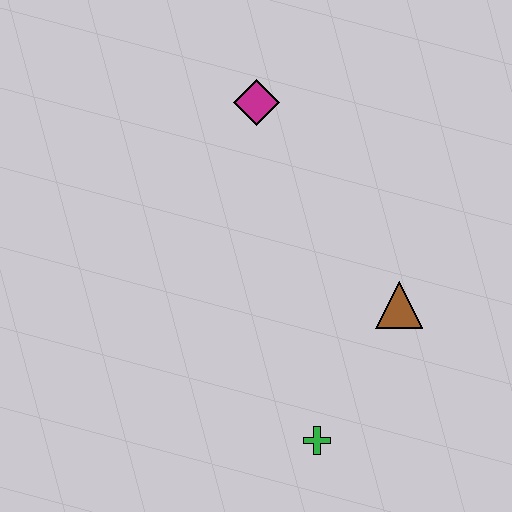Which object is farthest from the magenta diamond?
The green cross is farthest from the magenta diamond.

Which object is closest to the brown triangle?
The green cross is closest to the brown triangle.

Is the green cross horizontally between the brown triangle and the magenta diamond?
Yes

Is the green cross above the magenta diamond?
No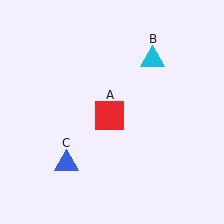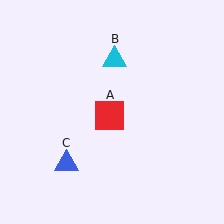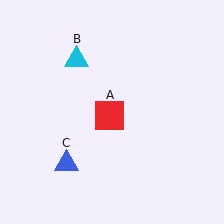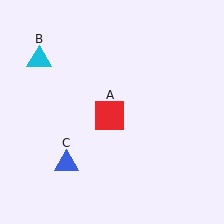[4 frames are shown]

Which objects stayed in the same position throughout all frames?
Red square (object A) and blue triangle (object C) remained stationary.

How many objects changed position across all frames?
1 object changed position: cyan triangle (object B).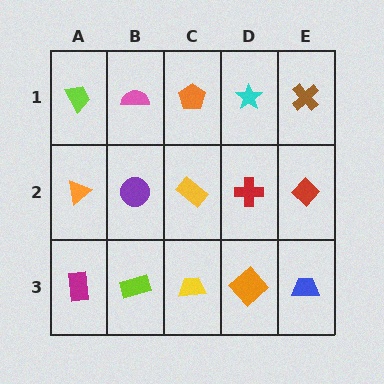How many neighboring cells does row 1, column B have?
3.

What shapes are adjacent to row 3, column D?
A red cross (row 2, column D), a yellow trapezoid (row 3, column C), a blue trapezoid (row 3, column E).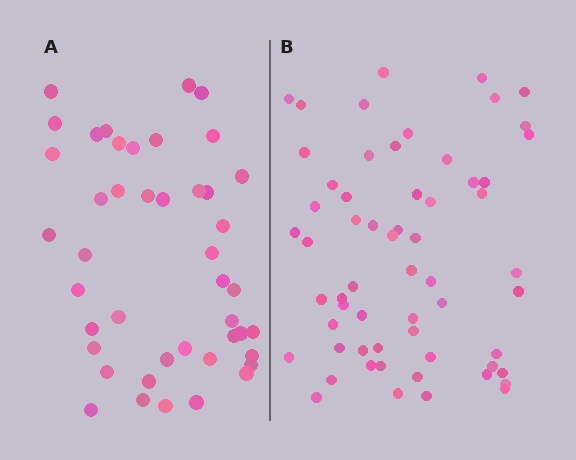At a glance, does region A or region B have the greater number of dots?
Region B (the right region) has more dots.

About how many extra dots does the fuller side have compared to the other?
Region B has approximately 15 more dots than region A.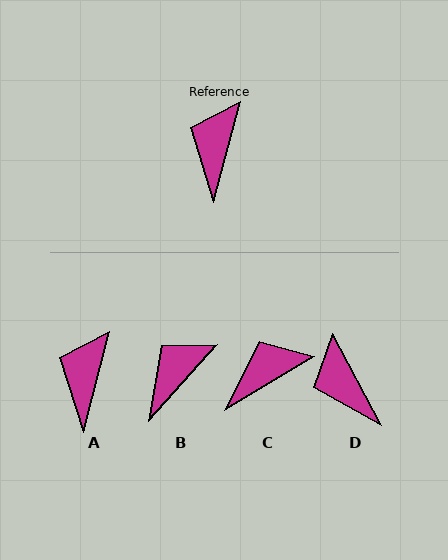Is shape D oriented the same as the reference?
No, it is off by about 43 degrees.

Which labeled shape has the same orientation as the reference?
A.